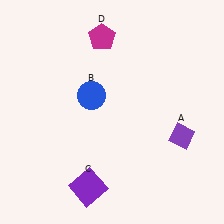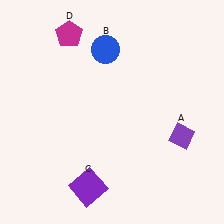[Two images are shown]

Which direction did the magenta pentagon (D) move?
The magenta pentagon (D) moved left.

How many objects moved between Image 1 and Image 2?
2 objects moved between the two images.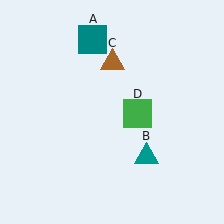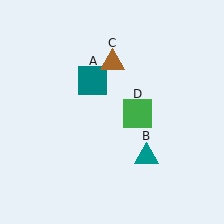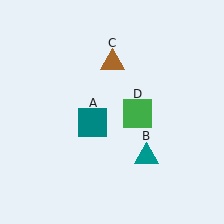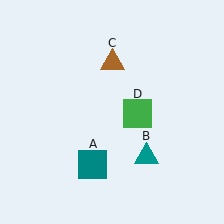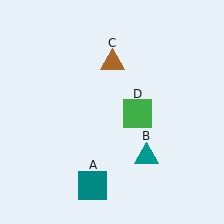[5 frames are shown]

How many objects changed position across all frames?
1 object changed position: teal square (object A).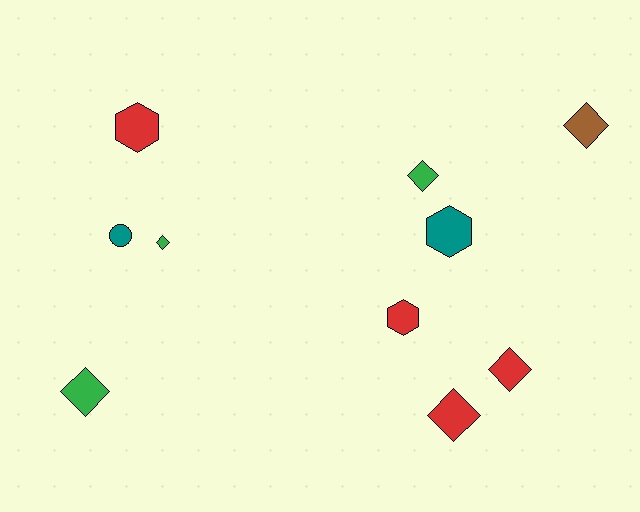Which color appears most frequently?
Red, with 4 objects.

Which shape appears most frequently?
Diamond, with 6 objects.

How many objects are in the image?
There are 10 objects.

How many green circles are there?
There are no green circles.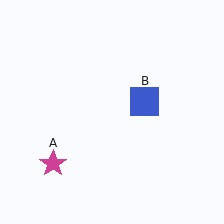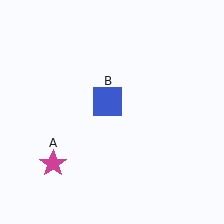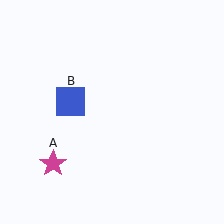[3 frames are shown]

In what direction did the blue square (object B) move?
The blue square (object B) moved left.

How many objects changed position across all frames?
1 object changed position: blue square (object B).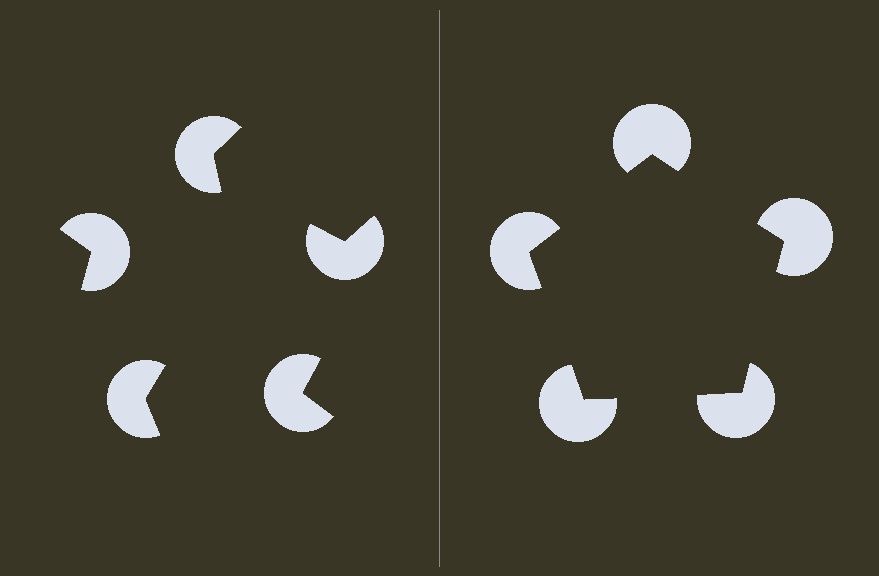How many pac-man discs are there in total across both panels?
10 — 5 on each side.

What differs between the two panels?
The pac-man discs are positioned identically on both sides; only the wedge orientations differ. On the right they align to a pentagon; on the left they are misaligned.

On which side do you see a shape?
An illusory pentagon appears on the right side. On the left side the wedge cuts are rotated, so no coherent shape forms.